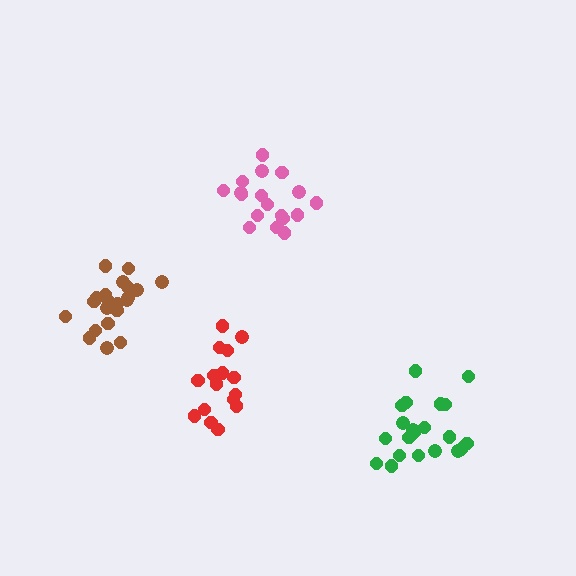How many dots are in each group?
Group 1: 21 dots, Group 2: 21 dots, Group 3: 18 dots, Group 4: 16 dots (76 total).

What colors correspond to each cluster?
The clusters are colored: brown, green, pink, red.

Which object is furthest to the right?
The green cluster is rightmost.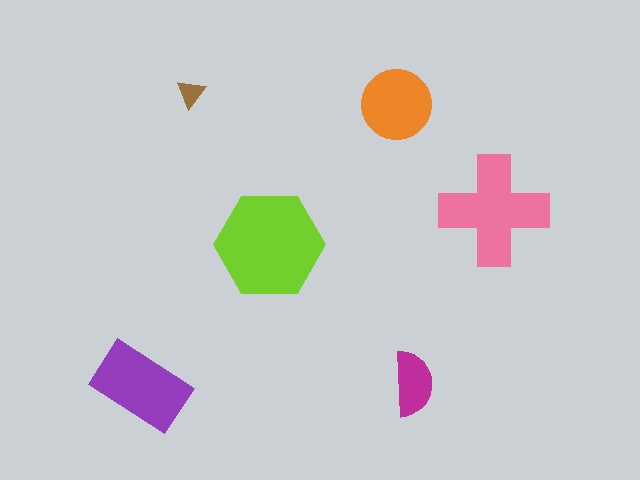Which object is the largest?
The lime hexagon.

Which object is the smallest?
The brown triangle.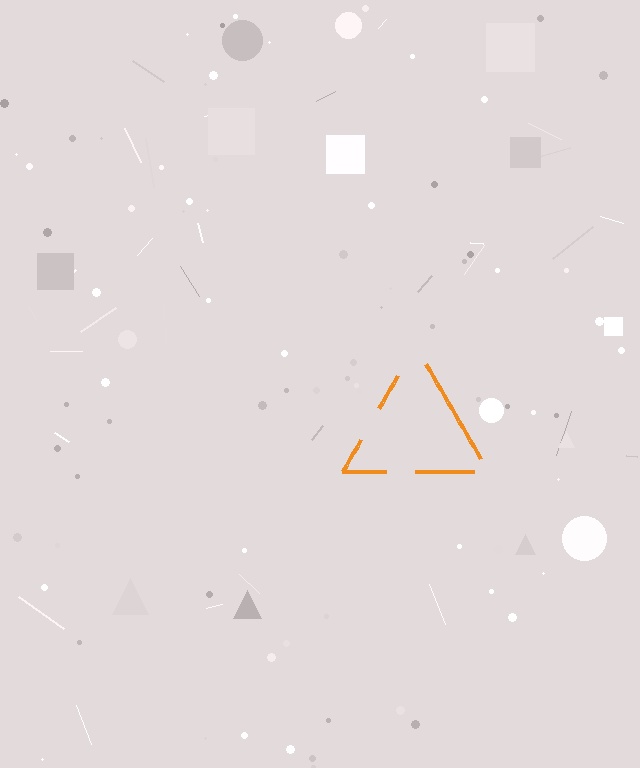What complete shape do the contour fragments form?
The contour fragments form a triangle.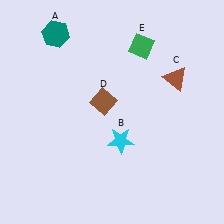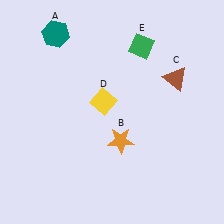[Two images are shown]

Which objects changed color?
B changed from cyan to orange. D changed from brown to yellow.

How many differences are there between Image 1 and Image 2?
There are 2 differences between the two images.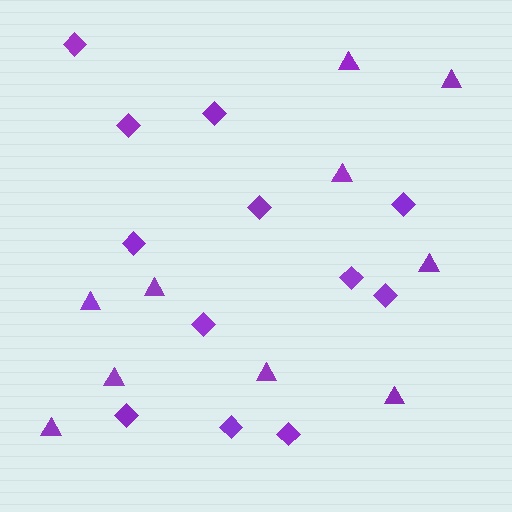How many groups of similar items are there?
There are 2 groups: one group of diamonds (12) and one group of triangles (10).